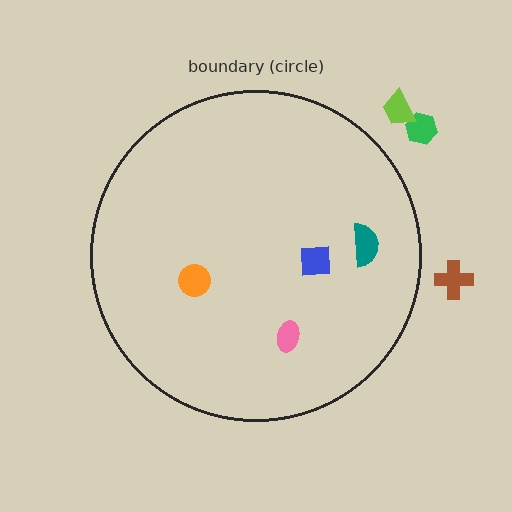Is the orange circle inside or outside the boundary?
Inside.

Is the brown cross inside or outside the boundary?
Outside.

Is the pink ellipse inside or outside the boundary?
Inside.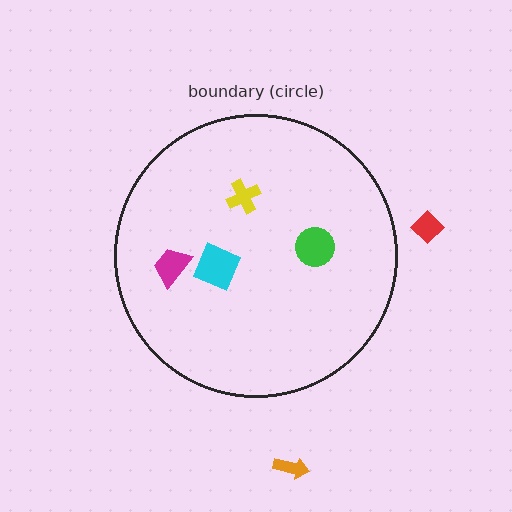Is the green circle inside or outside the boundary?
Inside.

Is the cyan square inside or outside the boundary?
Inside.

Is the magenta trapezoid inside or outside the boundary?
Inside.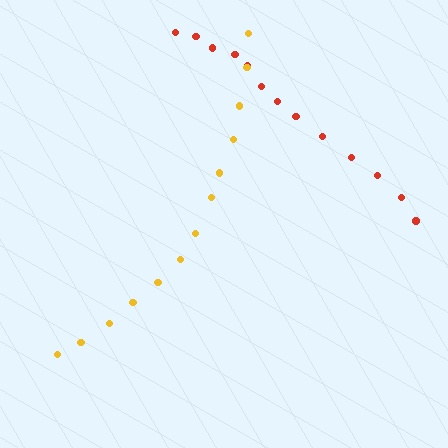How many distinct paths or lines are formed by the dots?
There are 2 distinct paths.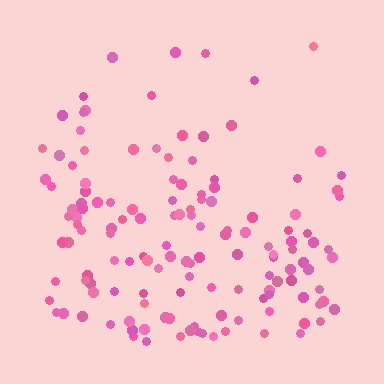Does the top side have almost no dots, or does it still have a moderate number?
Still a moderate number, just noticeably fewer than the bottom.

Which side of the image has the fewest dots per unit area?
The top.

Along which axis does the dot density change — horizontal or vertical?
Vertical.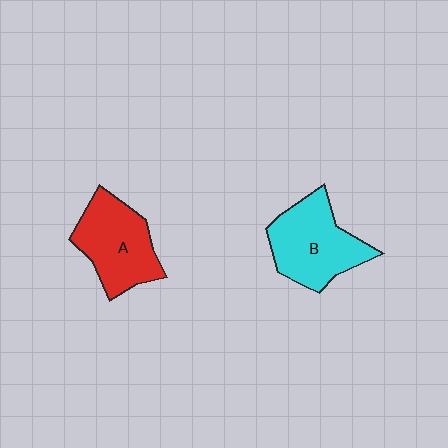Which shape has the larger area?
Shape B (cyan).